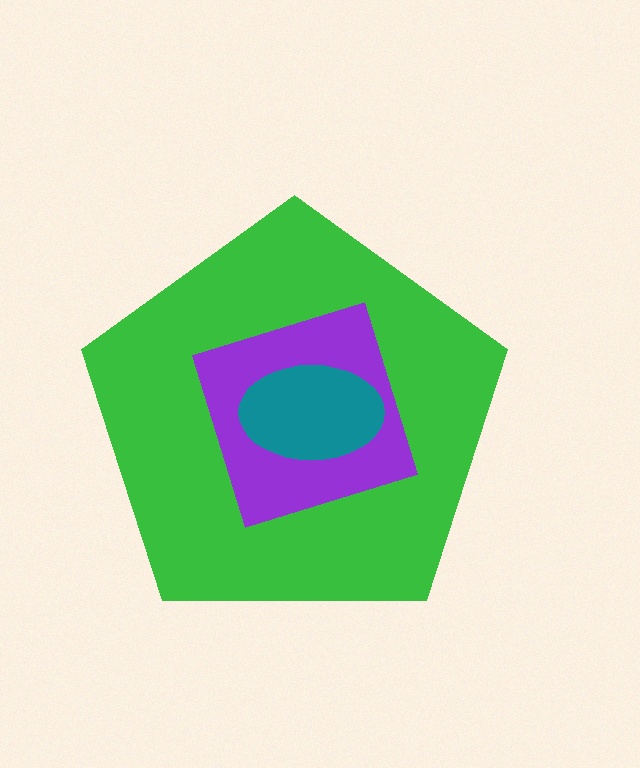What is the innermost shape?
The teal ellipse.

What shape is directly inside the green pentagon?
The purple square.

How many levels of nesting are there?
3.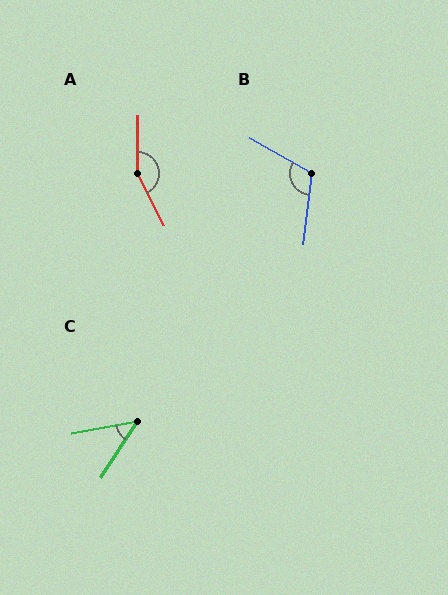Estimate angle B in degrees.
Approximately 114 degrees.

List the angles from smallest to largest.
C (46°), B (114°), A (152°).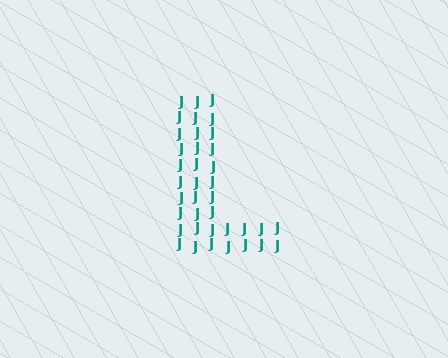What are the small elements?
The small elements are letter J's.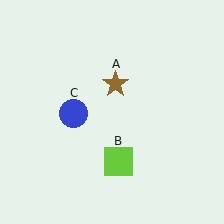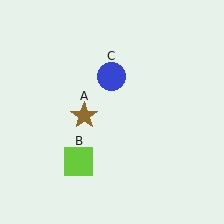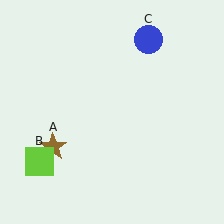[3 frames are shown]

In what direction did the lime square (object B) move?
The lime square (object B) moved left.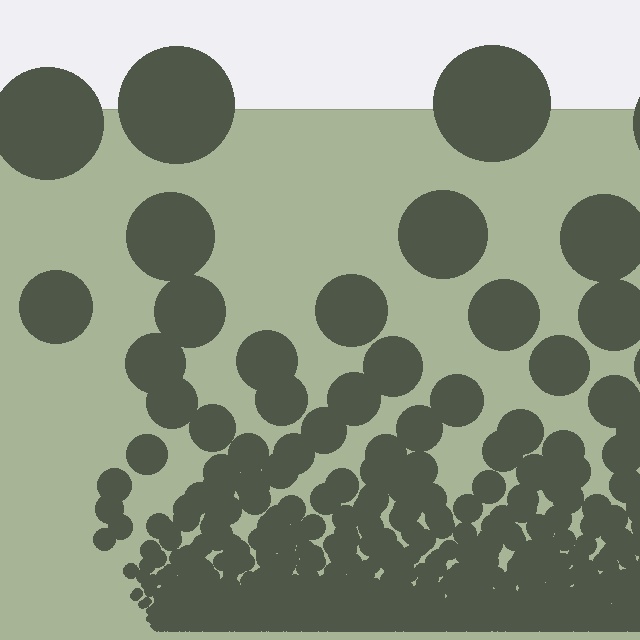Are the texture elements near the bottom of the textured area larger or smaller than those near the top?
Smaller. The gradient is inverted — elements near the bottom are smaller and denser.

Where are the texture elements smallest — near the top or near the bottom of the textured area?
Near the bottom.